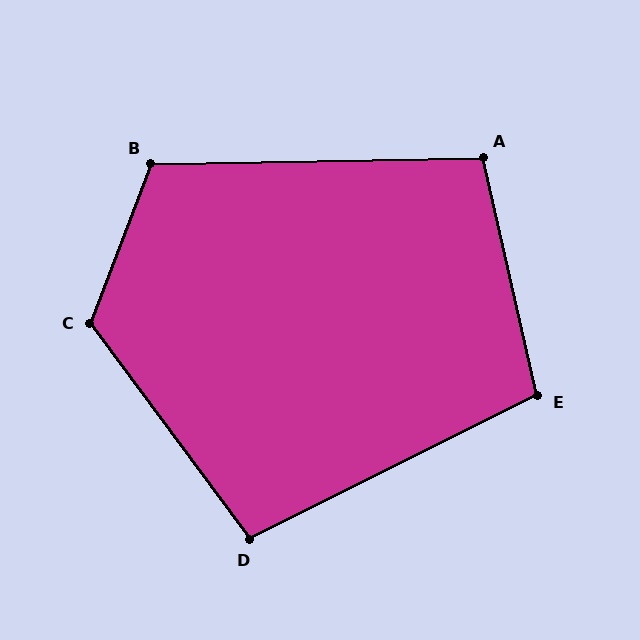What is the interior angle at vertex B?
Approximately 112 degrees (obtuse).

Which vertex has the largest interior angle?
C, at approximately 123 degrees.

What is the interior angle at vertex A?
Approximately 102 degrees (obtuse).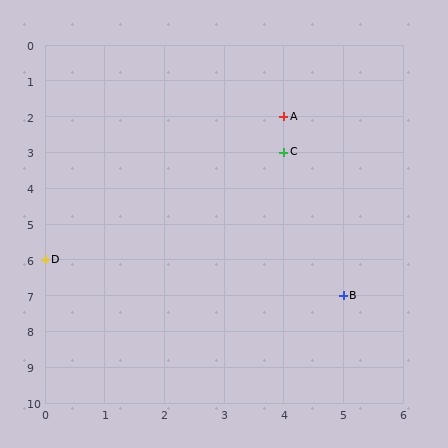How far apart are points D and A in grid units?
Points D and A are 4 columns and 4 rows apart (about 5.7 grid units diagonally).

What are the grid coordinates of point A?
Point A is at grid coordinates (4, 2).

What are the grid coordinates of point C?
Point C is at grid coordinates (4, 3).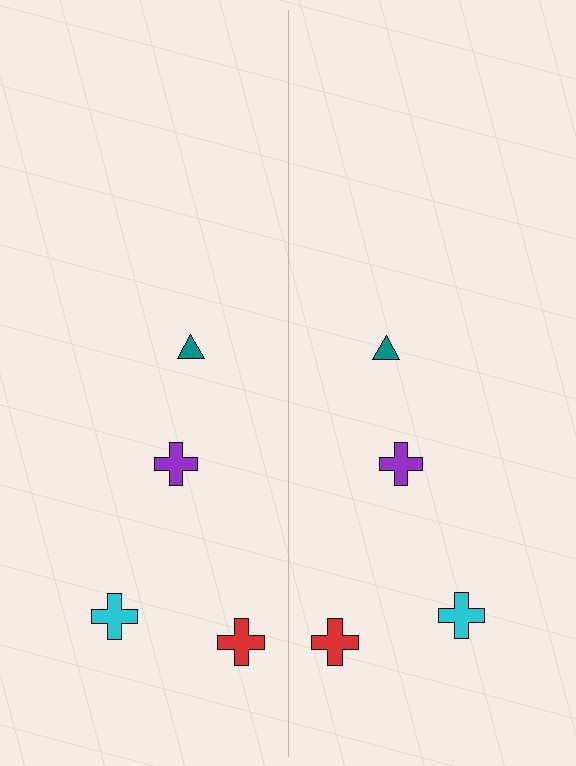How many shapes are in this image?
There are 8 shapes in this image.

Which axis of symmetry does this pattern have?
The pattern has a vertical axis of symmetry running through the center of the image.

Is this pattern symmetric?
Yes, this pattern has bilateral (reflection) symmetry.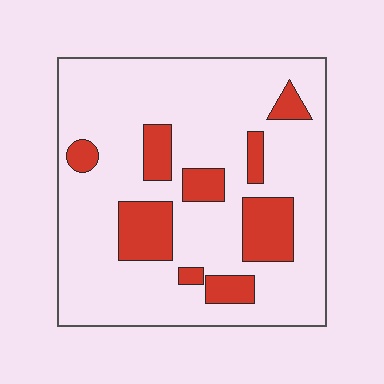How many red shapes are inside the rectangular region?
9.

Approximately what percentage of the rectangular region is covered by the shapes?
Approximately 20%.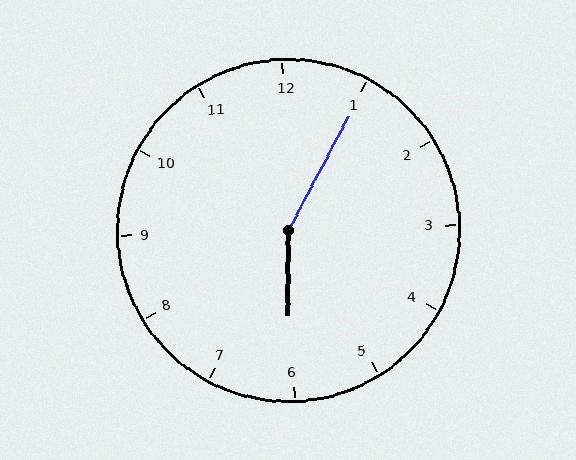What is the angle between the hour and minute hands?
Approximately 152 degrees.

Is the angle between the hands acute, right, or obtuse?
It is obtuse.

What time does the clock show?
6:05.